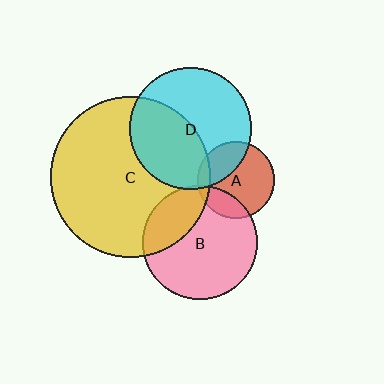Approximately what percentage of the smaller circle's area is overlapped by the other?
Approximately 20%.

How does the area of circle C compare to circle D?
Approximately 1.7 times.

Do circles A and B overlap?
Yes.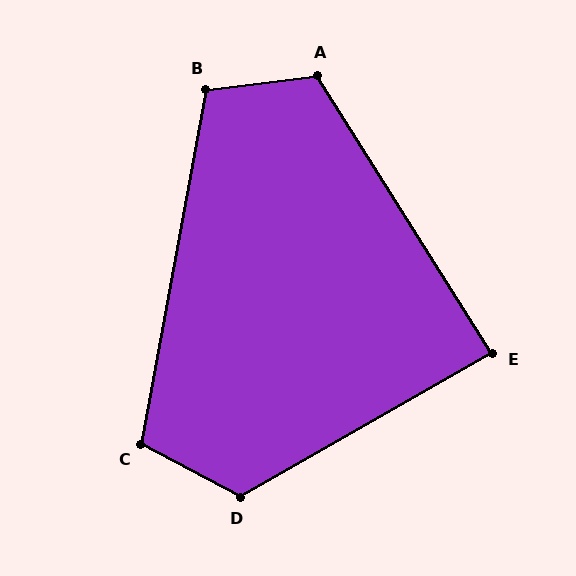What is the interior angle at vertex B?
Approximately 108 degrees (obtuse).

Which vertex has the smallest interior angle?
E, at approximately 88 degrees.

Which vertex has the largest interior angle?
D, at approximately 122 degrees.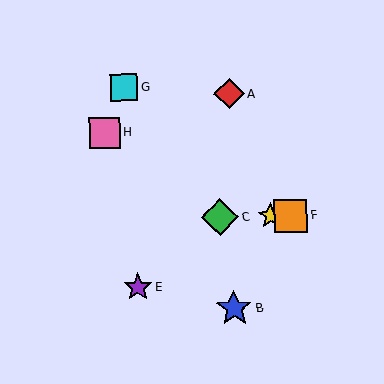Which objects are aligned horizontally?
Objects C, D, F are aligned horizontally.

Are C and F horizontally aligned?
Yes, both are at y≈217.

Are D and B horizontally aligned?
No, D is at y≈216 and B is at y≈309.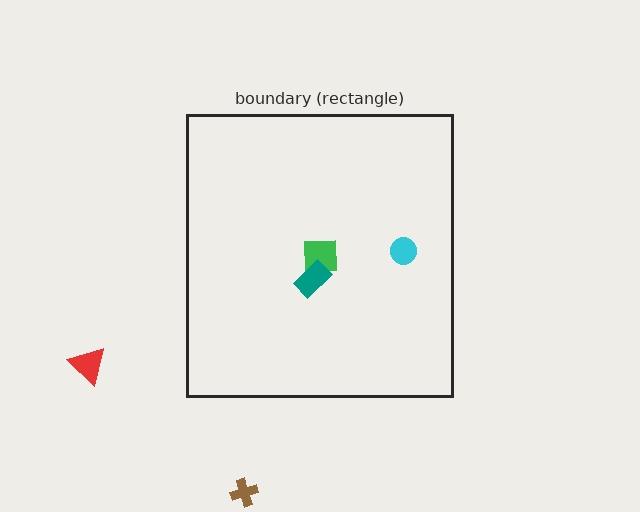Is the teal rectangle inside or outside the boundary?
Inside.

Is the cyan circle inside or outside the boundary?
Inside.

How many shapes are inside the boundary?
3 inside, 2 outside.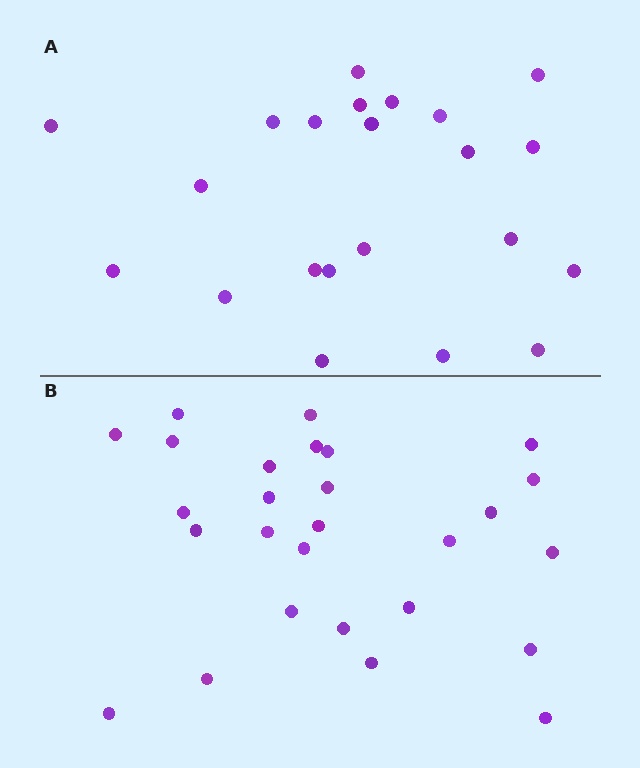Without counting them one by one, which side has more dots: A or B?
Region B (the bottom region) has more dots.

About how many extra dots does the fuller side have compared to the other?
Region B has about 5 more dots than region A.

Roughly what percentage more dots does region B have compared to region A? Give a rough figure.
About 25% more.